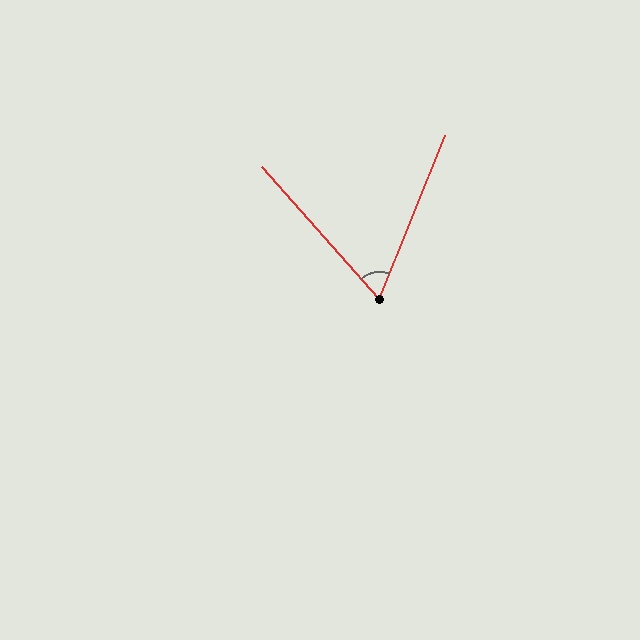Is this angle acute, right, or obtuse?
It is acute.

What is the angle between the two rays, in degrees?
Approximately 64 degrees.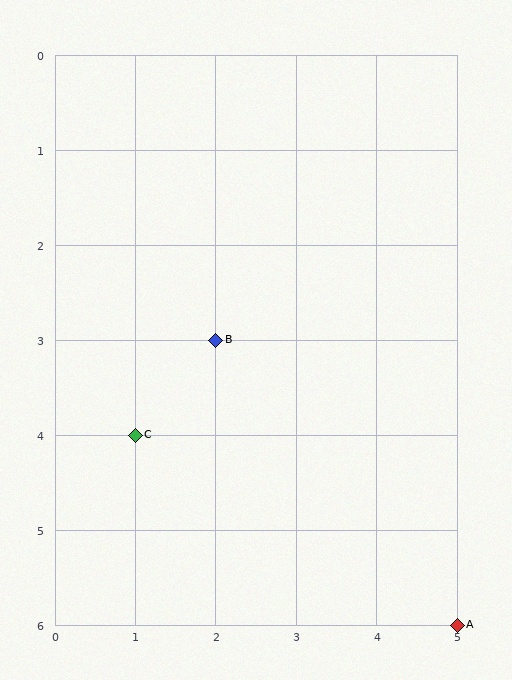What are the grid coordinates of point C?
Point C is at grid coordinates (1, 4).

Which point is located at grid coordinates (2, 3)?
Point B is at (2, 3).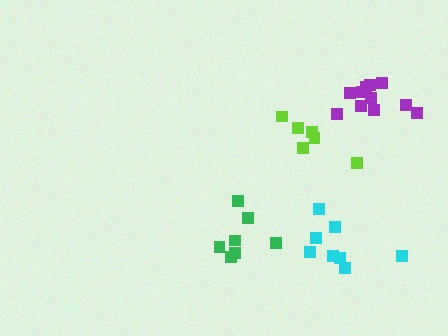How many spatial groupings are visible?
There are 4 spatial groupings.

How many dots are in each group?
Group 1: 8 dots, Group 2: 11 dots, Group 3: 6 dots, Group 4: 7 dots (32 total).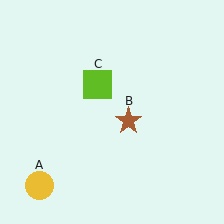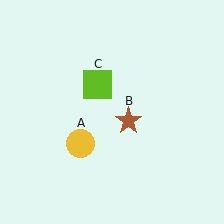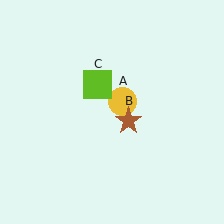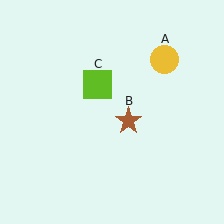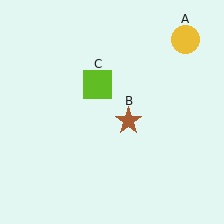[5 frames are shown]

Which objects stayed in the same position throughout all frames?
Brown star (object B) and lime square (object C) remained stationary.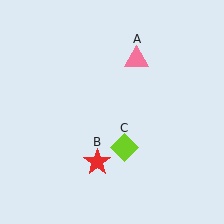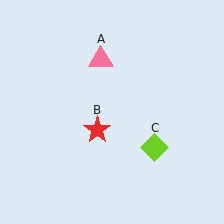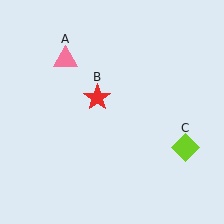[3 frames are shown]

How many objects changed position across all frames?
3 objects changed position: pink triangle (object A), red star (object B), lime diamond (object C).